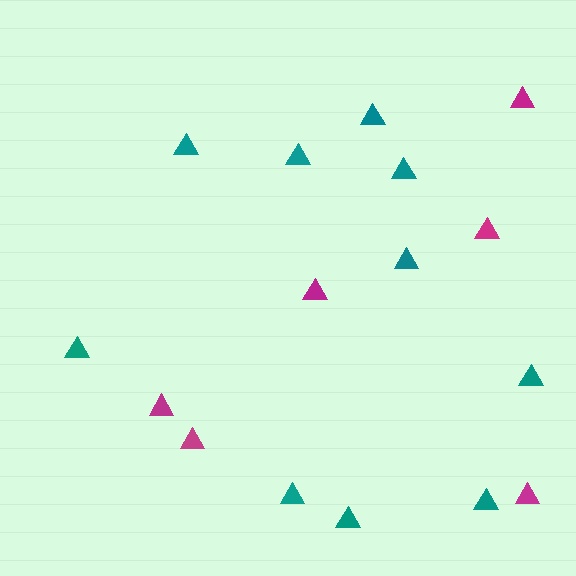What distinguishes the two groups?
There are 2 groups: one group of magenta triangles (6) and one group of teal triangles (10).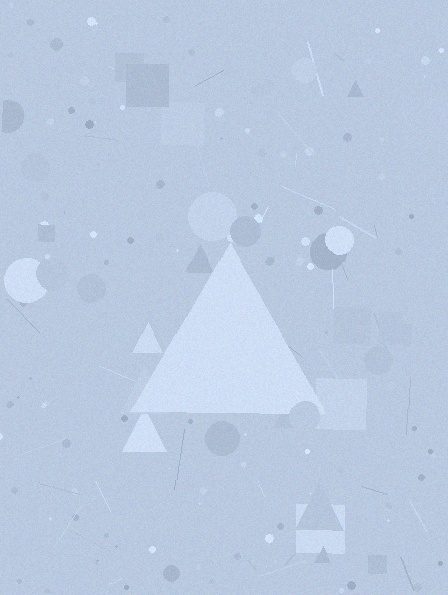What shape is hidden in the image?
A triangle is hidden in the image.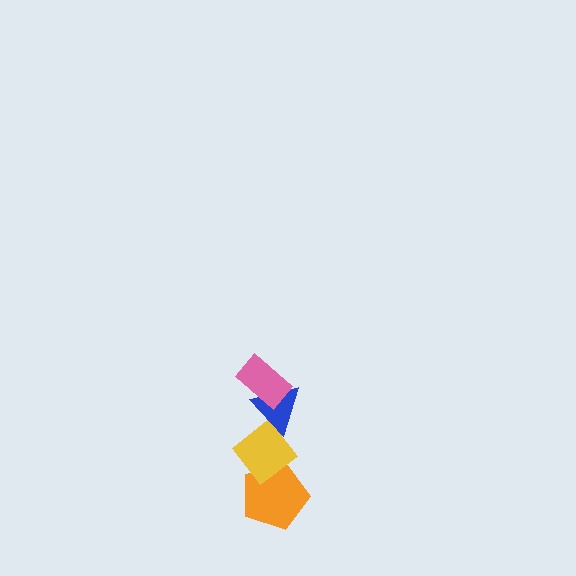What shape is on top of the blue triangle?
The pink rectangle is on top of the blue triangle.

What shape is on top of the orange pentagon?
The yellow diamond is on top of the orange pentagon.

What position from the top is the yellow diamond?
The yellow diamond is 3rd from the top.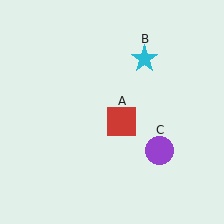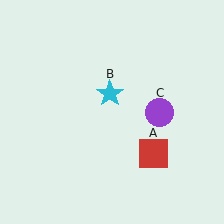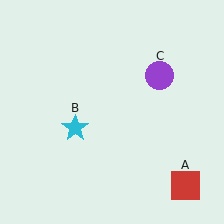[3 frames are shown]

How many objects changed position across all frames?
3 objects changed position: red square (object A), cyan star (object B), purple circle (object C).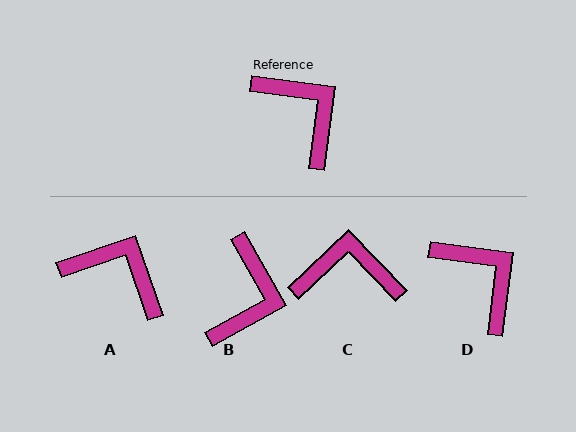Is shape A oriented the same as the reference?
No, it is off by about 26 degrees.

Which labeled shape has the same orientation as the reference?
D.